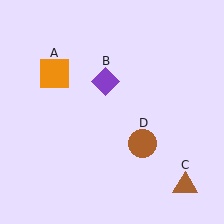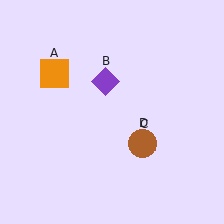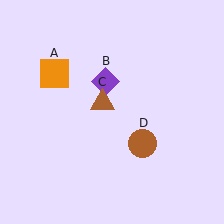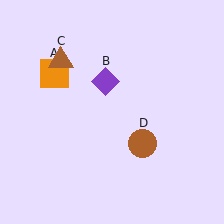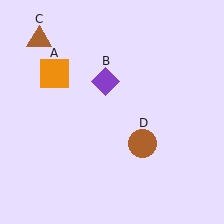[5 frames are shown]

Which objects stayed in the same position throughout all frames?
Orange square (object A) and purple diamond (object B) and brown circle (object D) remained stationary.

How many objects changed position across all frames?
1 object changed position: brown triangle (object C).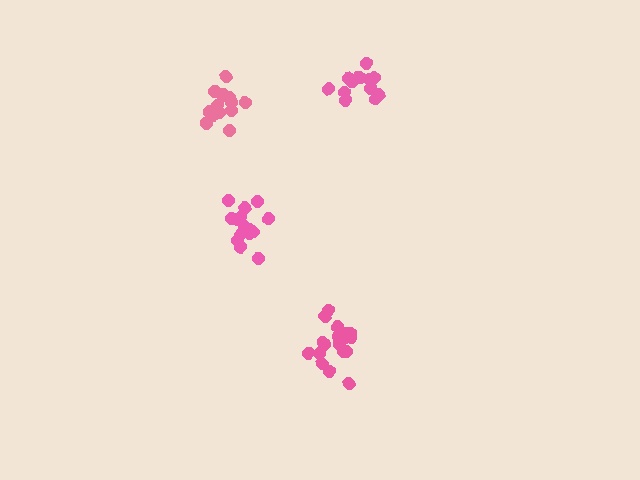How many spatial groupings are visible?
There are 4 spatial groupings.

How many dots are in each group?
Group 1: 19 dots, Group 2: 13 dots, Group 3: 13 dots, Group 4: 16 dots (61 total).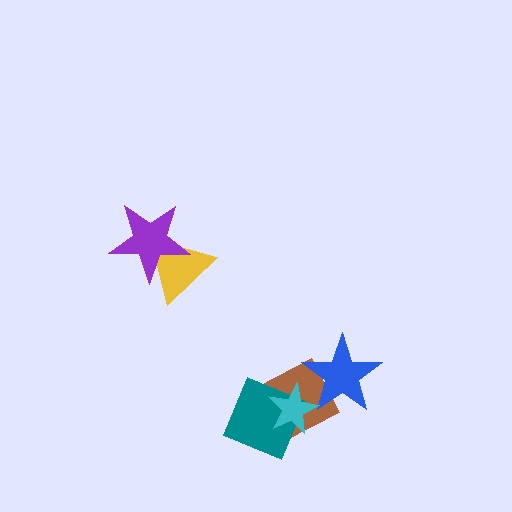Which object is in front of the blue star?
The cyan star is in front of the blue star.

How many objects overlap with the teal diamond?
2 objects overlap with the teal diamond.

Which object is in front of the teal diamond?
The cyan star is in front of the teal diamond.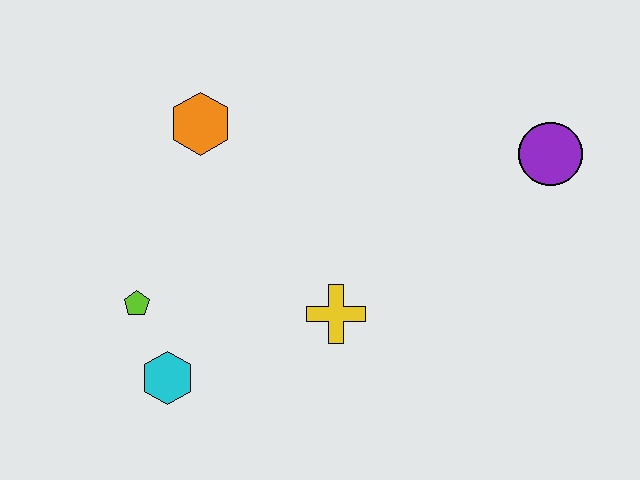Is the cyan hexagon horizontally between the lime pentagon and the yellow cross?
Yes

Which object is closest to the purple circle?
The yellow cross is closest to the purple circle.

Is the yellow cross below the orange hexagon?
Yes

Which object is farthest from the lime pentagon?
The purple circle is farthest from the lime pentagon.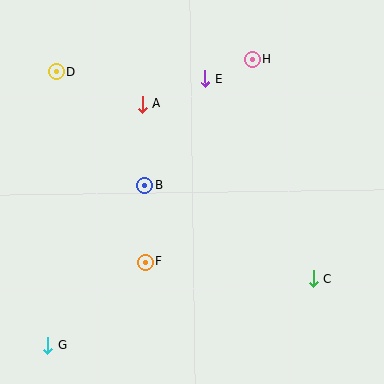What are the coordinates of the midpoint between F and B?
The midpoint between F and B is at (145, 224).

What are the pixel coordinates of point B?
Point B is at (145, 186).